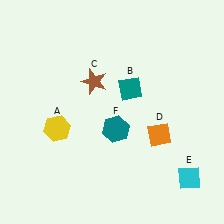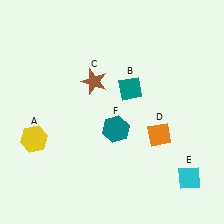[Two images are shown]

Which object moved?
The yellow hexagon (A) moved left.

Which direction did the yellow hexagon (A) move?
The yellow hexagon (A) moved left.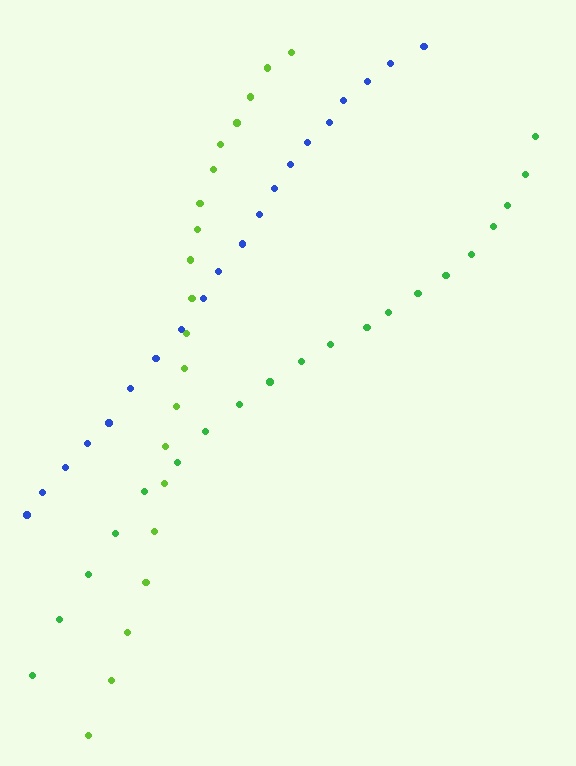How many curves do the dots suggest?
There are 3 distinct paths.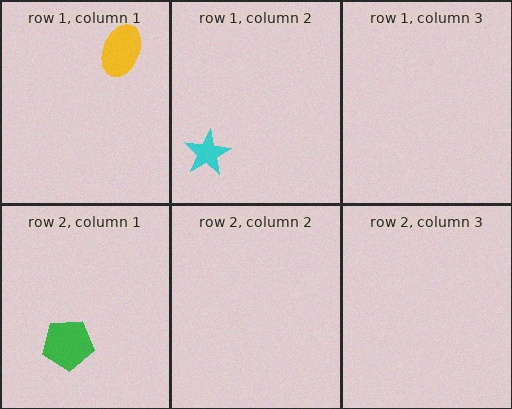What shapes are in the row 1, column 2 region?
The cyan star.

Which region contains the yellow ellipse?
The row 1, column 1 region.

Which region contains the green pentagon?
The row 2, column 1 region.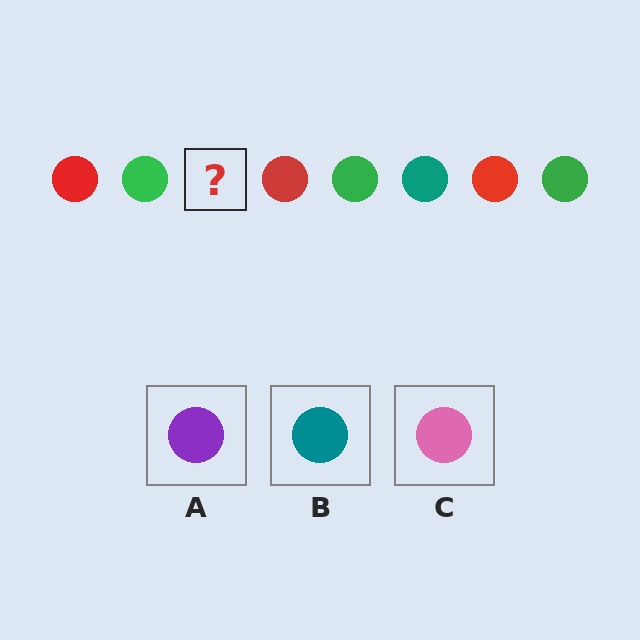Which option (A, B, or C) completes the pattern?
B.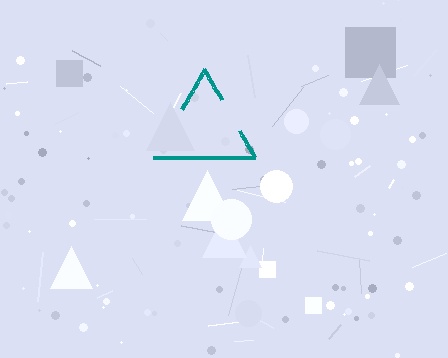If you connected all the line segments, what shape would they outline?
They would outline a triangle.